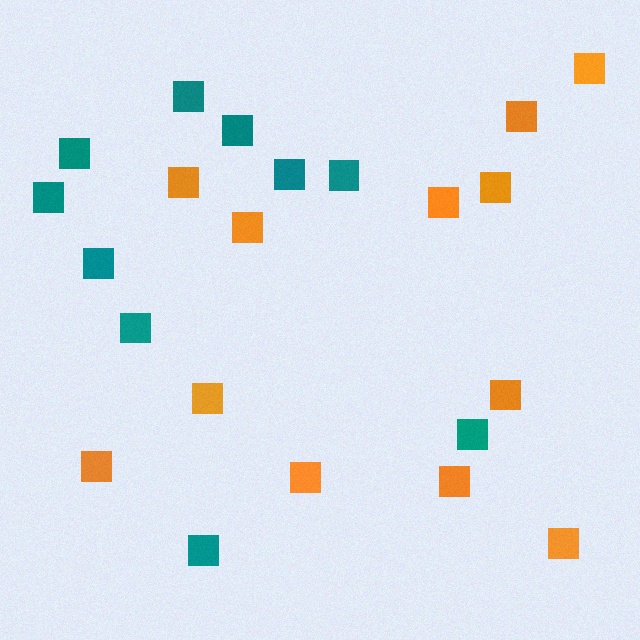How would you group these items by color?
There are 2 groups: one group of orange squares (12) and one group of teal squares (10).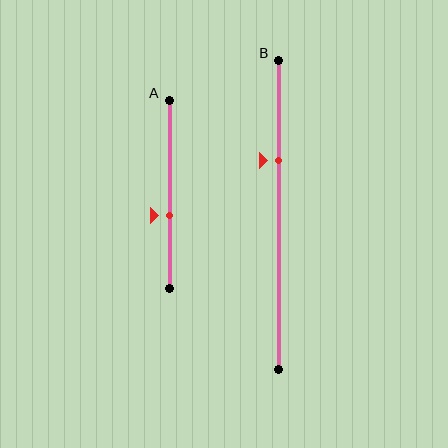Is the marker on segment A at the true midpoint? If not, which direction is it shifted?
No, the marker on segment A is shifted downward by about 11% of the segment length.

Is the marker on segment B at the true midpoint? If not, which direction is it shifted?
No, the marker on segment B is shifted upward by about 17% of the segment length.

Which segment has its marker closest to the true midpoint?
Segment A has its marker closest to the true midpoint.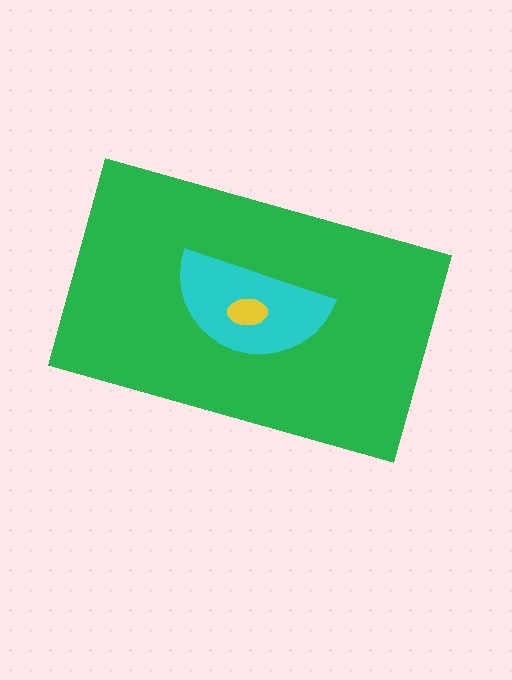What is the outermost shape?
The green rectangle.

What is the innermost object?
The yellow ellipse.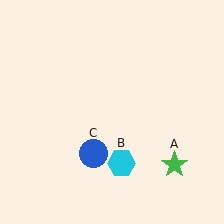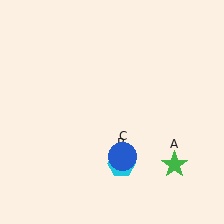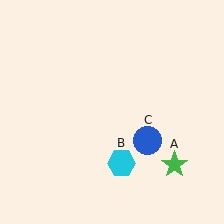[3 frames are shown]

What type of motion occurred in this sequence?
The blue circle (object C) rotated counterclockwise around the center of the scene.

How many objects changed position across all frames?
1 object changed position: blue circle (object C).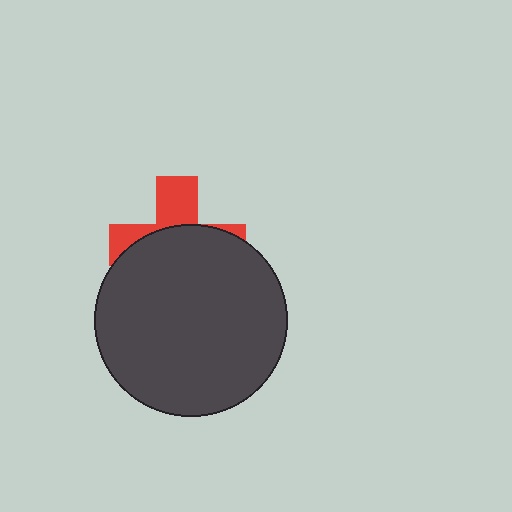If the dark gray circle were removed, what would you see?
You would see the complete red cross.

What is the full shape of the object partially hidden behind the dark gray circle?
The partially hidden object is a red cross.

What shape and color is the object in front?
The object in front is a dark gray circle.